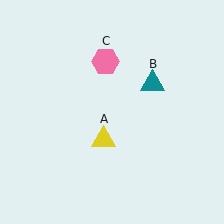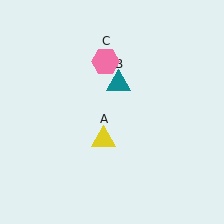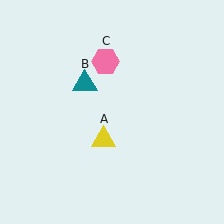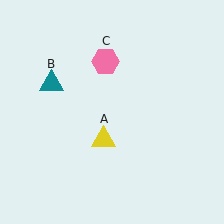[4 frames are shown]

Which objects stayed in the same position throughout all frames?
Yellow triangle (object A) and pink hexagon (object C) remained stationary.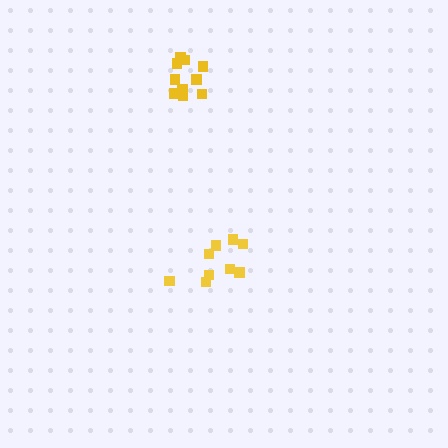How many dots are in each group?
Group 1: 9 dots, Group 2: 10 dots (19 total).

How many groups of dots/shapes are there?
There are 2 groups.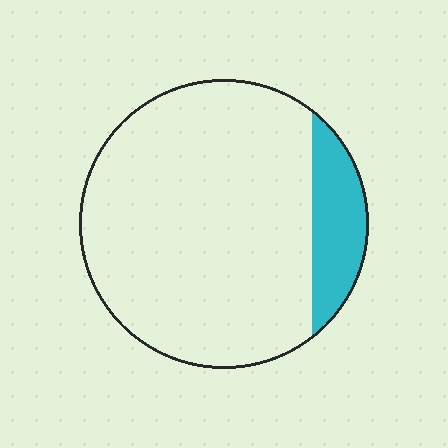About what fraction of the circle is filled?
About one eighth (1/8).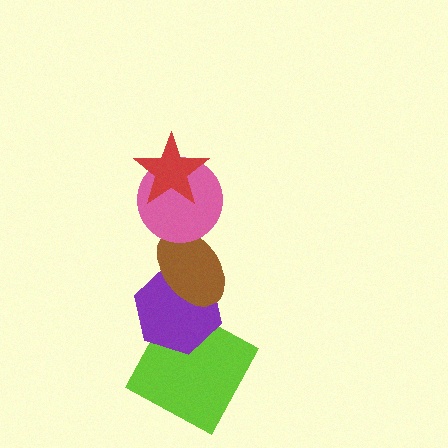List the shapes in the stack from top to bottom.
From top to bottom: the red star, the pink circle, the brown ellipse, the purple hexagon, the lime square.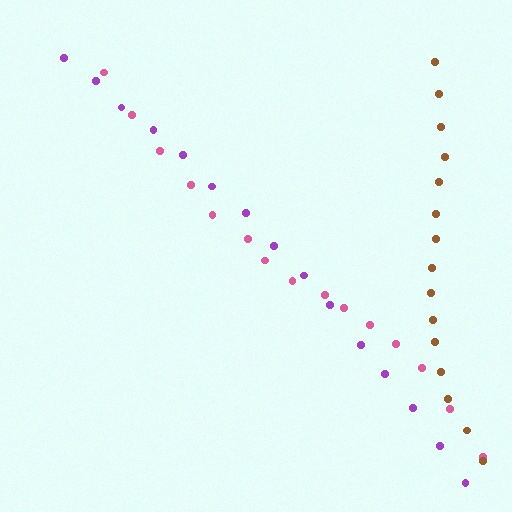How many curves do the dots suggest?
There are 3 distinct paths.